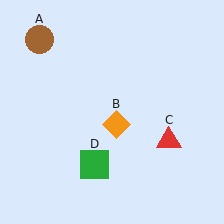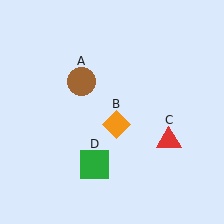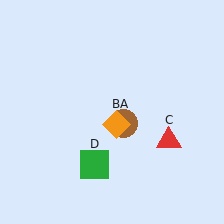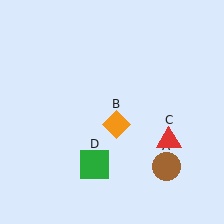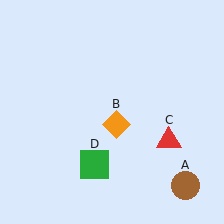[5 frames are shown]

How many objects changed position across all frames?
1 object changed position: brown circle (object A).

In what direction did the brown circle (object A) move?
The brown circle (object A) moved down and to the right.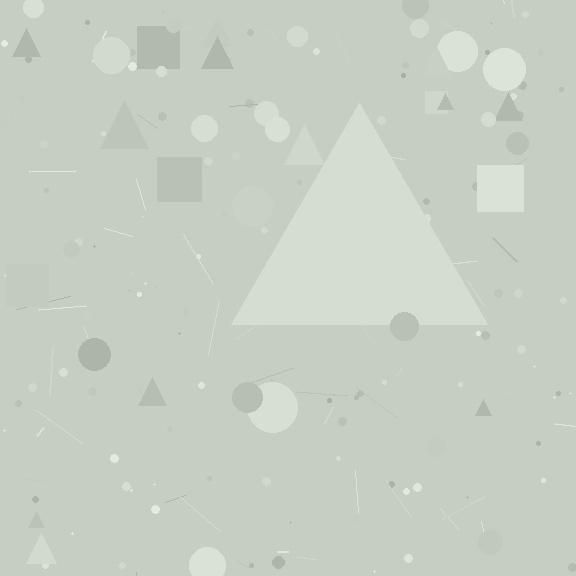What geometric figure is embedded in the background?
A triangle is embedded in the background.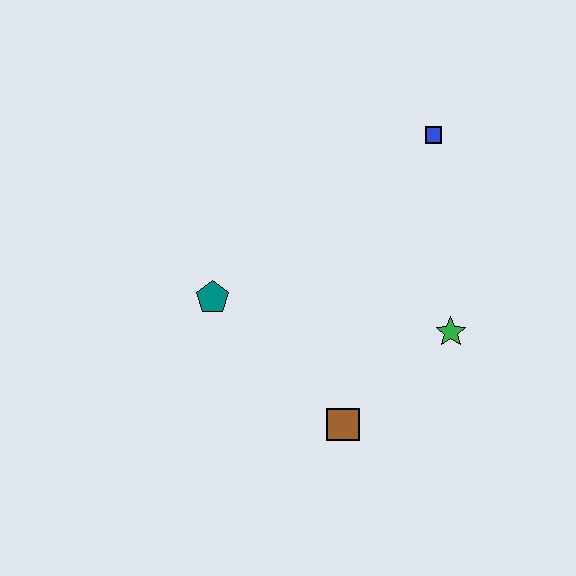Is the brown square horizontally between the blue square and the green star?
No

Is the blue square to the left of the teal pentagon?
No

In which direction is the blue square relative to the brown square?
The blue square is above the brown square.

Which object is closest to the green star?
The brown square is closest to the green star.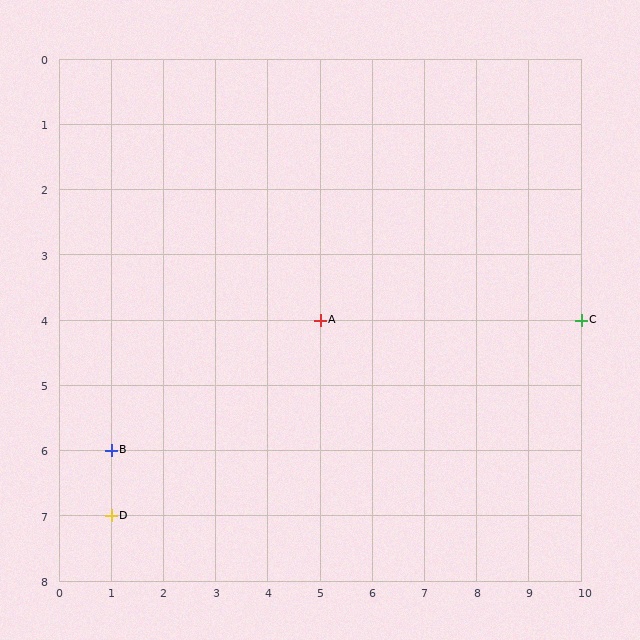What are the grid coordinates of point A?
Point A is at grid coordinates (5, 4).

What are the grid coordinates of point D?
Point D is at grid coordinates (1, 7).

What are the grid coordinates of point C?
Point C is at grid coordinates (10, 4).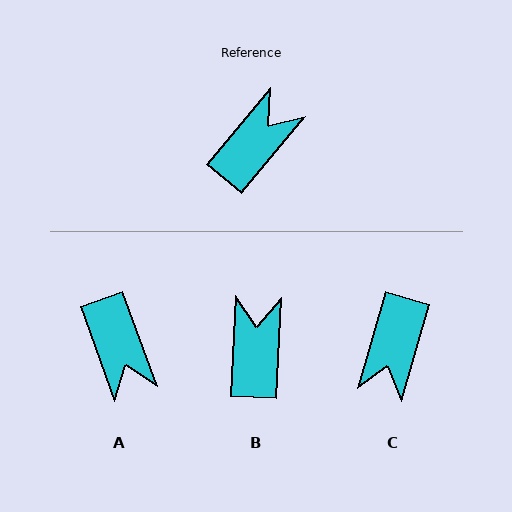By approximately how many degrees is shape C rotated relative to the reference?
Approximately 156 degrees clockwise.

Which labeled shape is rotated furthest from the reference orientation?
C, about 156 degrees away.